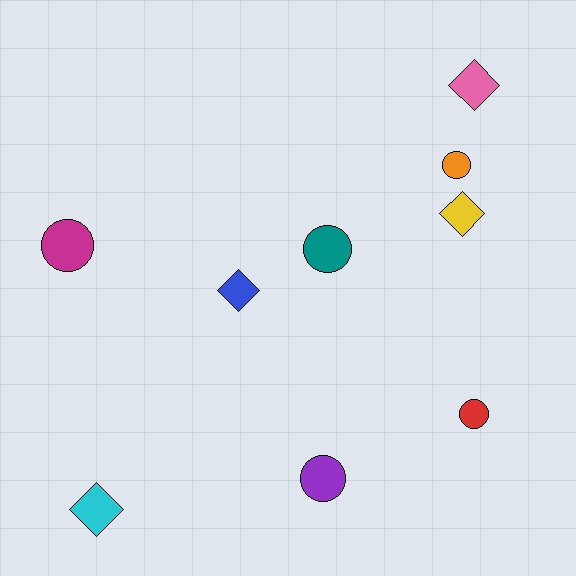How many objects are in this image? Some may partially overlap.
There are 9 objects.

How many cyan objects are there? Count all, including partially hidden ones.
There is 1 cyan object.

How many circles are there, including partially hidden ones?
There are 5 circles.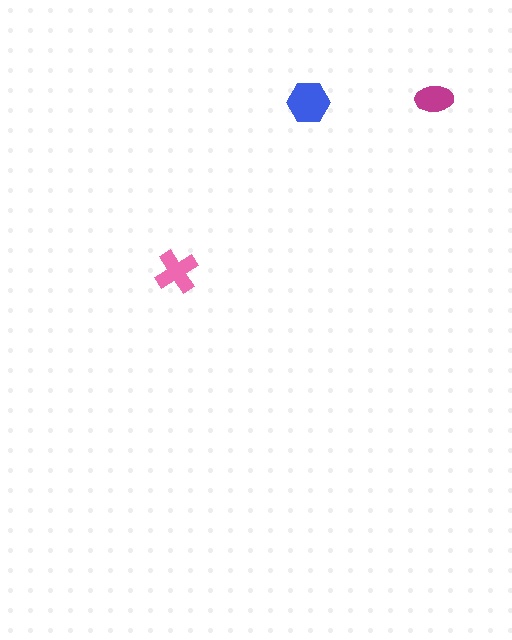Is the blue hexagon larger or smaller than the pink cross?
Larger.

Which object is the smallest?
The magenta ellipse.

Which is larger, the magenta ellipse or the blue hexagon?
The blue hexagon.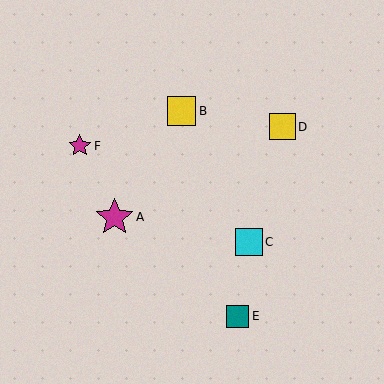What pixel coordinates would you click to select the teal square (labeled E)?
Click at (238, 316) to select the teal square E.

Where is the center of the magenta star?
The center of the magenta star is at (115, 217).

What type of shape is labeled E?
Shape E is a teal square.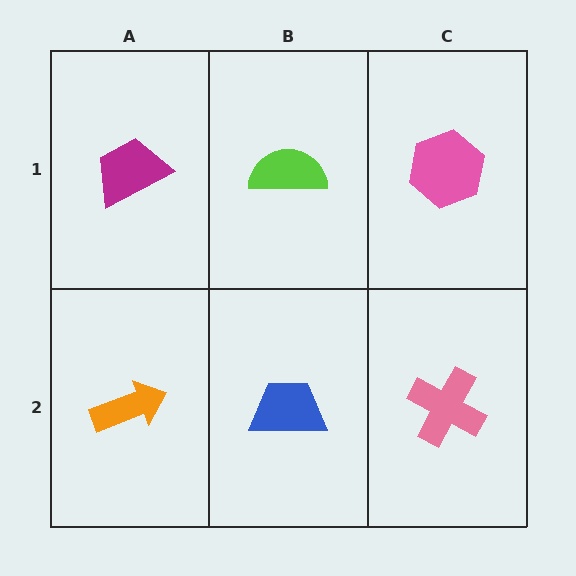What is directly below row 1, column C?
A pink cross.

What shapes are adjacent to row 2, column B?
A lime semicircle (row 1, column B), an orange arrow (row 2, column A), a pink cross (row 2, column C).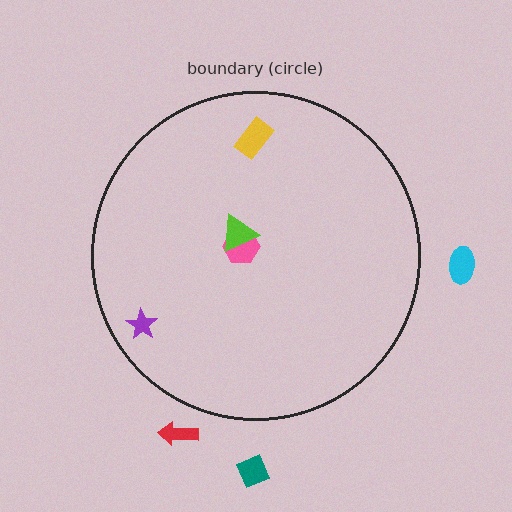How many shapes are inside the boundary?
4 inside, 3 outside.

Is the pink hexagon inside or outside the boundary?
Inside.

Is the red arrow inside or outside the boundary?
Outside.